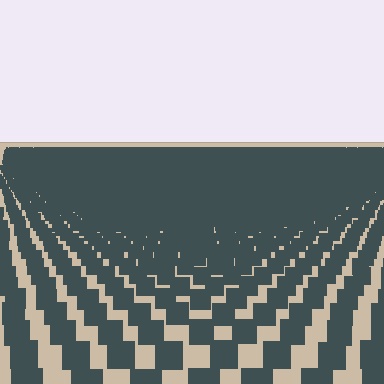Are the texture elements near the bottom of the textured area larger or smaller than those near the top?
Larger. Near the bottom, elements are closer to the viewer and appear at a bigger on-screen size.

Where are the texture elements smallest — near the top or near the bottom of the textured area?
Near the top.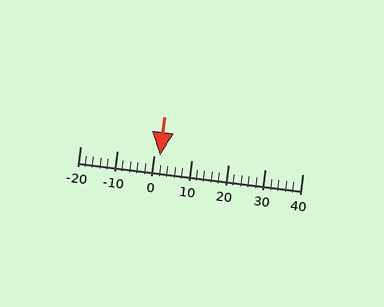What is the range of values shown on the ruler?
The ruler shows values from -20 to 40.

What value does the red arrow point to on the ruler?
The red arrow points to approximately 2.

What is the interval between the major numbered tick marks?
The major tick marks are spaced 10 units apart.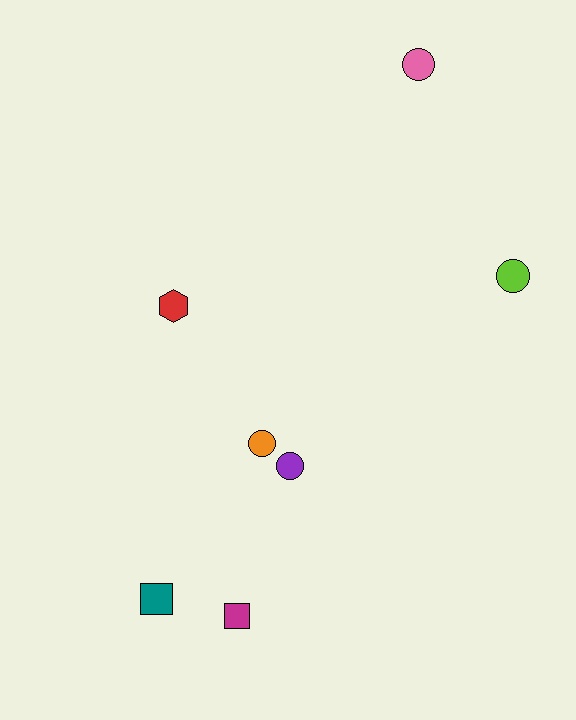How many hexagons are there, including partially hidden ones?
There is 1 hexagon.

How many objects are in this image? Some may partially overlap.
There are 7 objects.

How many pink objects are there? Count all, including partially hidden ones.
There is 1 pink object.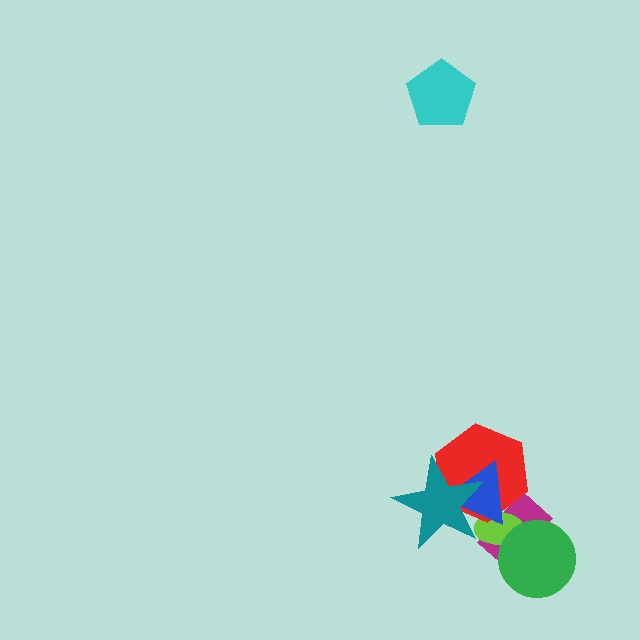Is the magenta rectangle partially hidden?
Yes, it is partially covered by another shape.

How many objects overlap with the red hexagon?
4 objects overlap with the red hexagon.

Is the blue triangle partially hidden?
Yes, it is partially covered by another shape.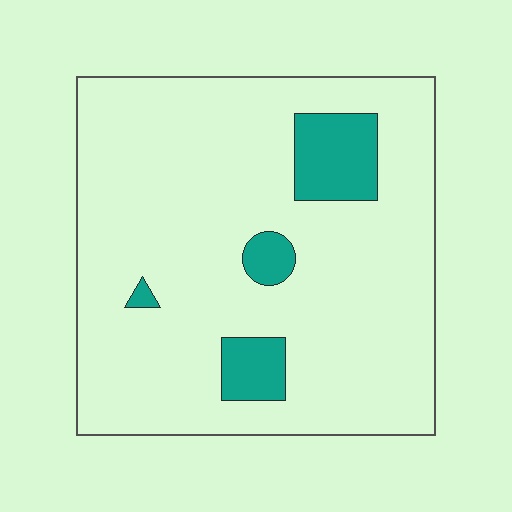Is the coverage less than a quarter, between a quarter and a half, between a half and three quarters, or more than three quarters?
Less than a quarter.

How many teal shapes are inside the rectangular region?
4.